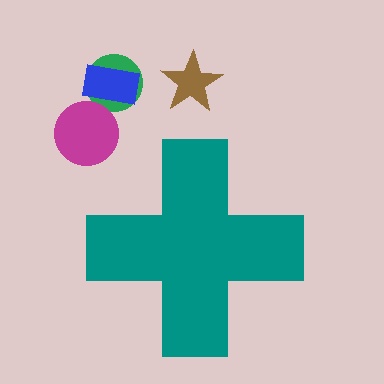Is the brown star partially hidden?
No, the brown star is fully visible.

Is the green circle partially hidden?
No, the green circle is fully visible.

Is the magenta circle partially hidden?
No, the magenta circle is fully visible.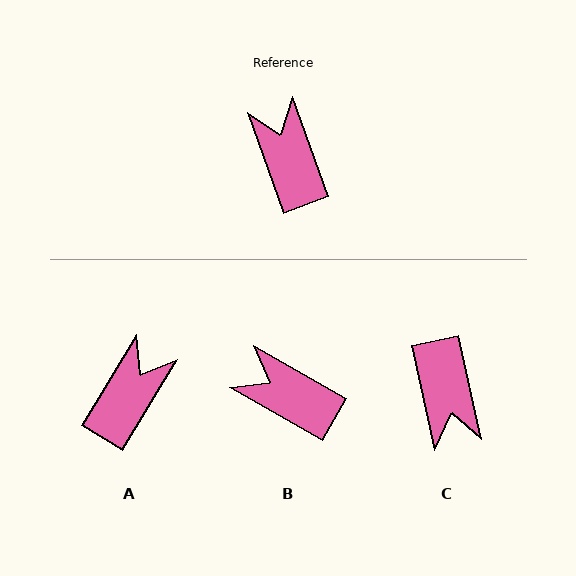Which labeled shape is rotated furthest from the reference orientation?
C, about 173 degrees away.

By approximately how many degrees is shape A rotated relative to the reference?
Approximately 51 degrees clockwise.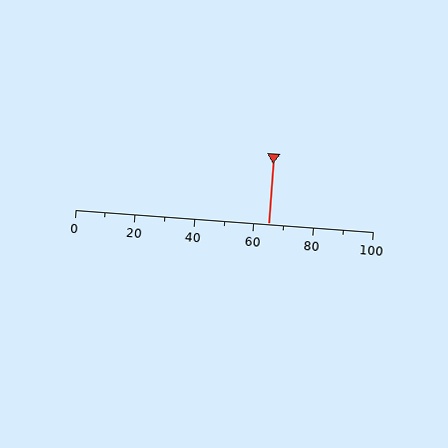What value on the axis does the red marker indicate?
The marker indicates approximately 65.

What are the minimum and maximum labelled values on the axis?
The axis runs from 0 to 100.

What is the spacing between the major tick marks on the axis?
The major ticks are spaced 20 apart.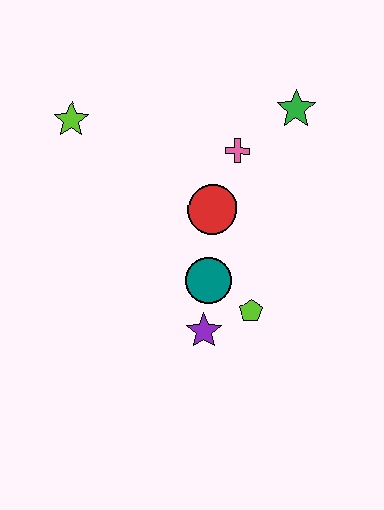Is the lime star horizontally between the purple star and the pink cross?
No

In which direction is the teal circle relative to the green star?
The teal circle is below the green star.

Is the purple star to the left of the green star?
Yes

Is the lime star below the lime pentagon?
No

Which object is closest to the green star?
The pink cross is closest to the green star.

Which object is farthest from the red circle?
The lime star is farthest from the red circle.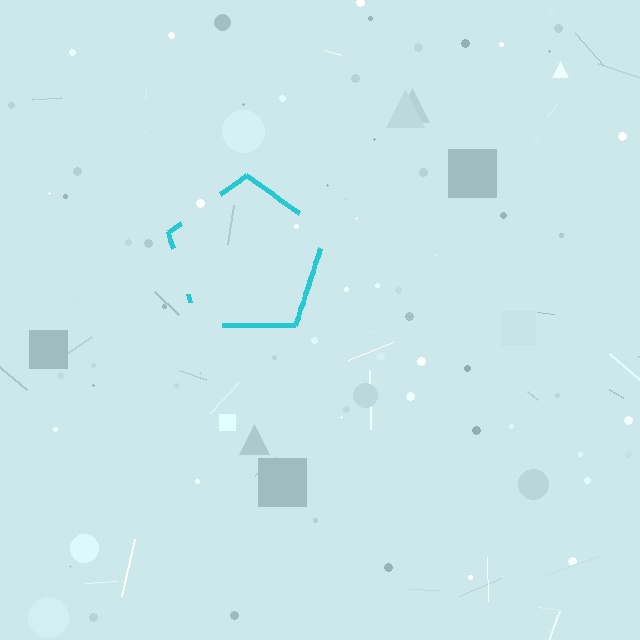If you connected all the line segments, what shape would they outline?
They would outline a pentagon.